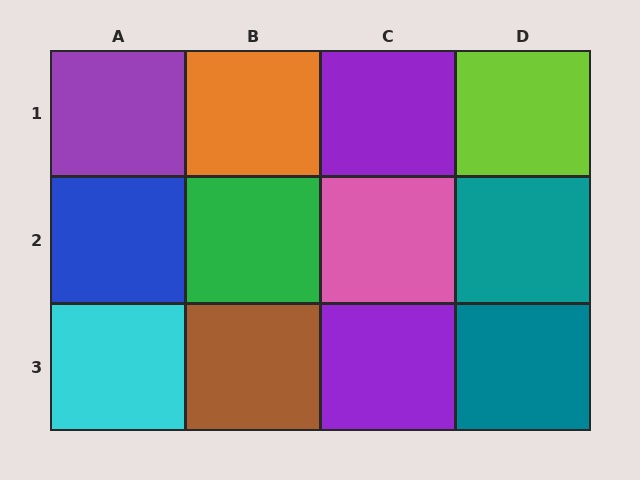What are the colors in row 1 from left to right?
Purple, orange, purple, lime.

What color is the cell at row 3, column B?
Brown.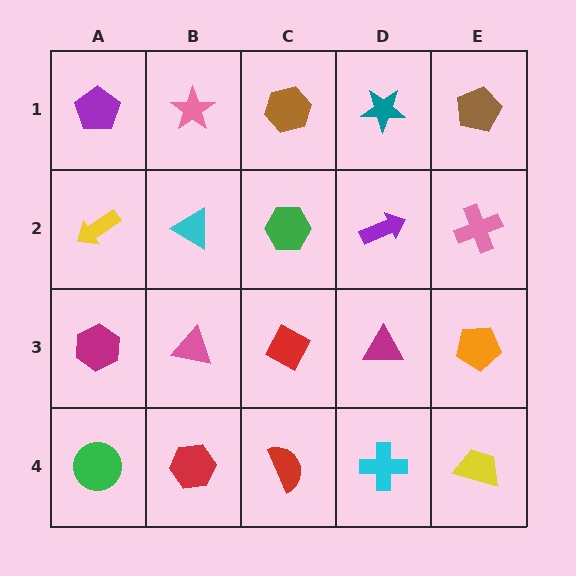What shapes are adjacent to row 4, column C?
A red diamond (row 3, column C), a red hexagon (row 4, column B), a cyan cross (row 4, column D).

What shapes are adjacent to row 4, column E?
An orange pentagon (row 3, column E), a cyan cross (row 4, column D).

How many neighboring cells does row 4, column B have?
3.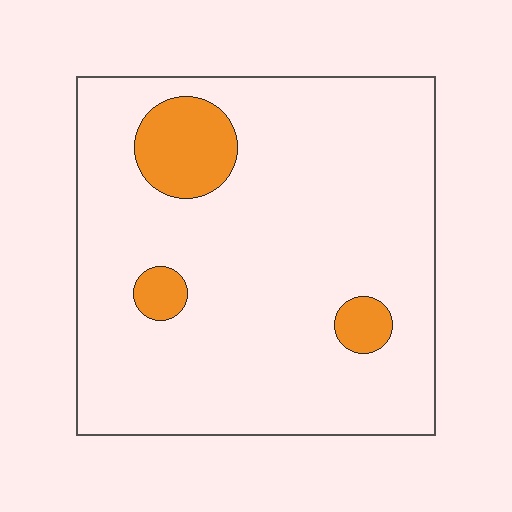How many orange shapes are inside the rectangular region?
3.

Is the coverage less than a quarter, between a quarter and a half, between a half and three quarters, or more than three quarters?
Less than a quarter.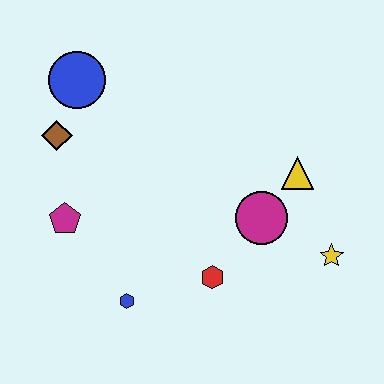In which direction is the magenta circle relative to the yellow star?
The magenta circle is to the left of the yellow star.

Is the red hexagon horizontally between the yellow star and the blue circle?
Yes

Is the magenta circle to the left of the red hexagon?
No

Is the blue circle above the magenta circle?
Yes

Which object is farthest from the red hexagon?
The blue circle is farthest from the red hexagon.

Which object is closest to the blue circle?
The brown diamond is closest to the blue circle.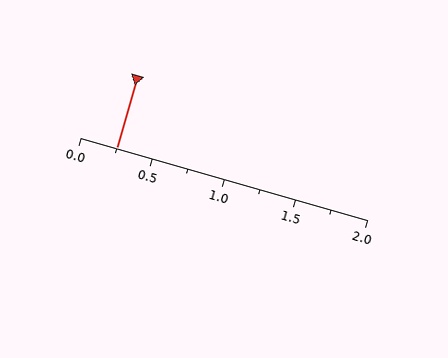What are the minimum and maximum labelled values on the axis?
The axis runs from 0.0 to 2.0.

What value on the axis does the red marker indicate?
The marker indicates approximately 0.25.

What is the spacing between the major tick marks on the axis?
The major ticks are spaced 0.5 apart.